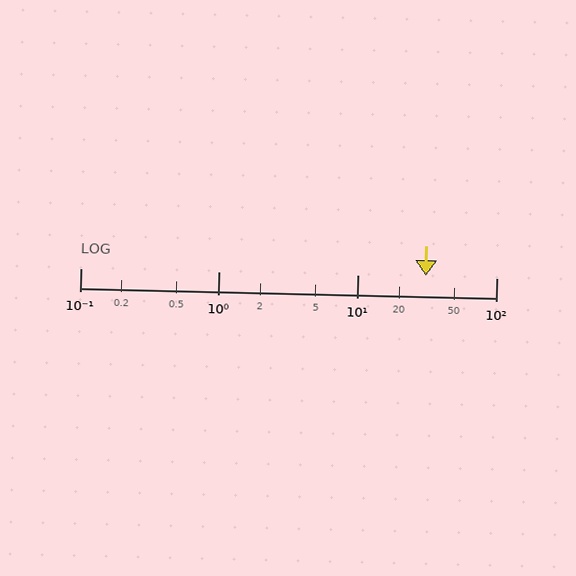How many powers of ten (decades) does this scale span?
The scale spans 3 decades, from 0.1 to 100.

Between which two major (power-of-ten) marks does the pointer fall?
The pointer is between 10 and 100.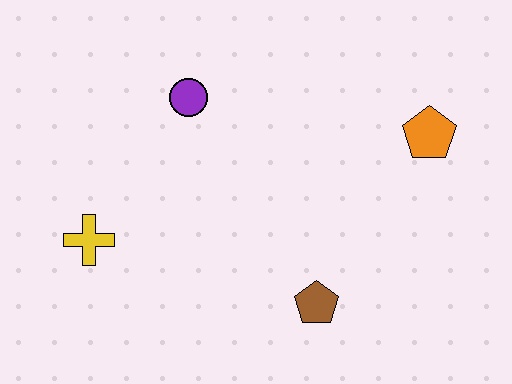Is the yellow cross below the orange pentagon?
Yes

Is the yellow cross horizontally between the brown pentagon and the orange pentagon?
No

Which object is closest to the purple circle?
The yellow cross is closest to the purple circle.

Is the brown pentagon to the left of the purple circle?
No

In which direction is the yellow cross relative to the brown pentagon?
The yellow cross is to the left of the brown pentagon.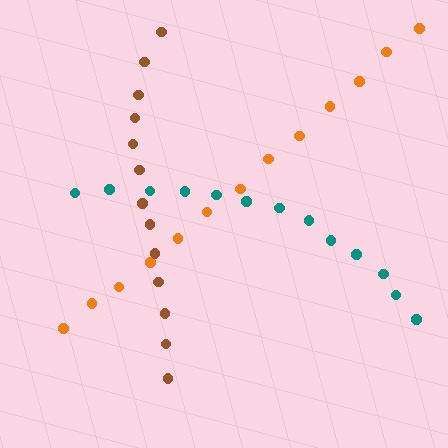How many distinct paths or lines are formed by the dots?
There are 3 distinct paths.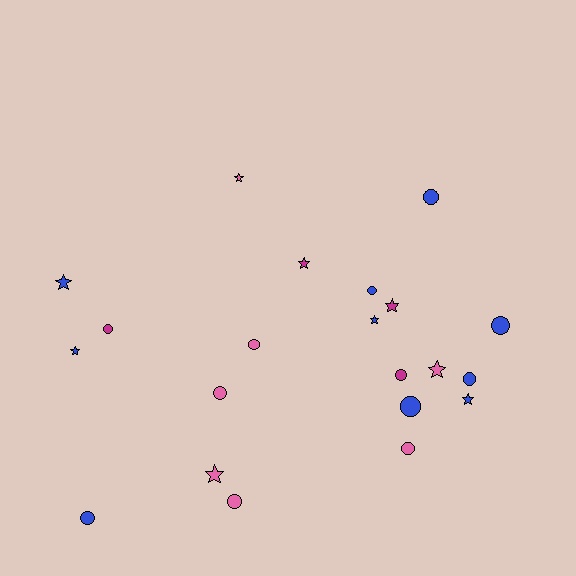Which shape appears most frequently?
Circle, with 12 objects.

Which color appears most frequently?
Blue, with 10 objects.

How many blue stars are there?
There are 4 blue stars.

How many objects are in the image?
There are 21 objects.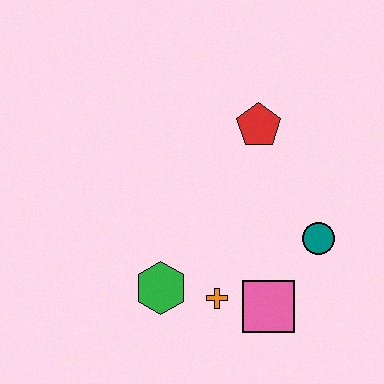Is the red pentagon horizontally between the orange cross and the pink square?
Yes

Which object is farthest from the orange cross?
The red pentagon is farthest from the orange cross.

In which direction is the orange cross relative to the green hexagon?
The orange cross is to the right of the green hexagon.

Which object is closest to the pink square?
The orange cross is closest to the pink square.